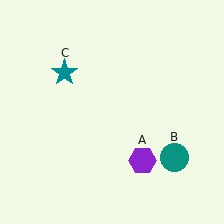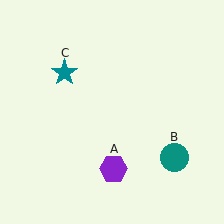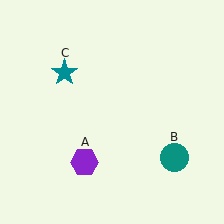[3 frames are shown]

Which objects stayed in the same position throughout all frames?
Teal circle (object B) and teal star (object C) remained stationary.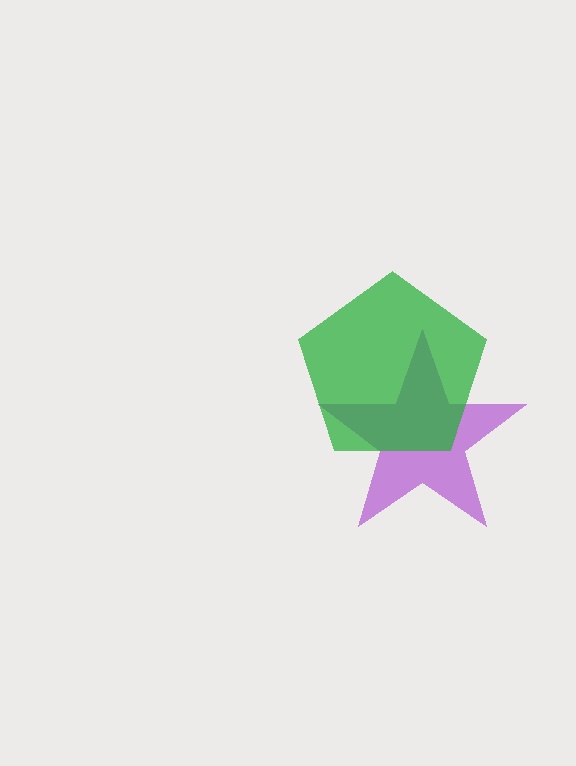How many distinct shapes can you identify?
There are 2 distinct shapes: a purple star, a green pentagon.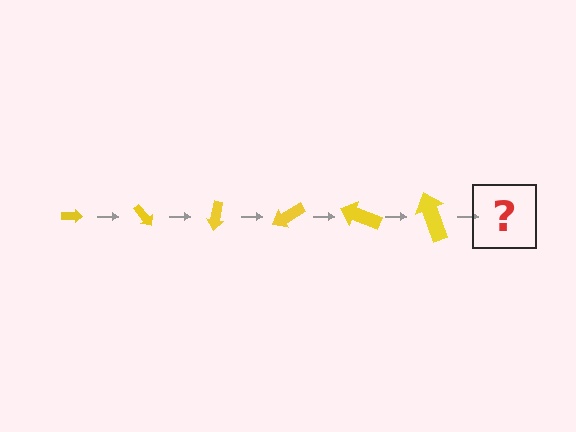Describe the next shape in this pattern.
It should be an arrow, larger than the previous one and rotated 300 degrees from the start.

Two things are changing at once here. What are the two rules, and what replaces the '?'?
The two rules are that the arrow grows larger each step and it rotates 50 degrees each step. The '?' should be an arrow, larger than the previous one and rotated 300 degrees from the start.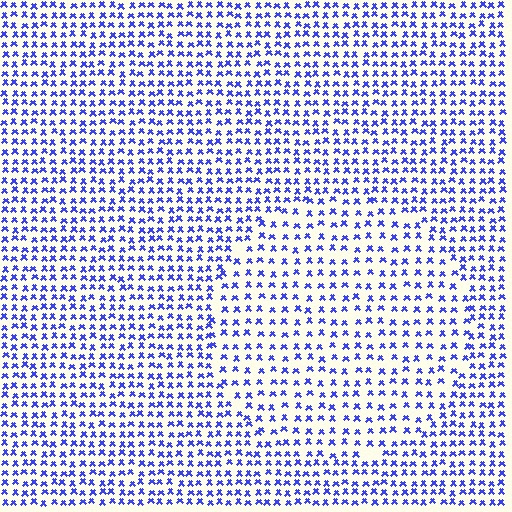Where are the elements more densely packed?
The elements are more densely packed outside the circle boundary.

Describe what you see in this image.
The image contains small blue elements arranged at two different densities. A circle-shaped region is visible where the elements are less densely packed than the surrounding area.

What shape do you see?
I see a circle.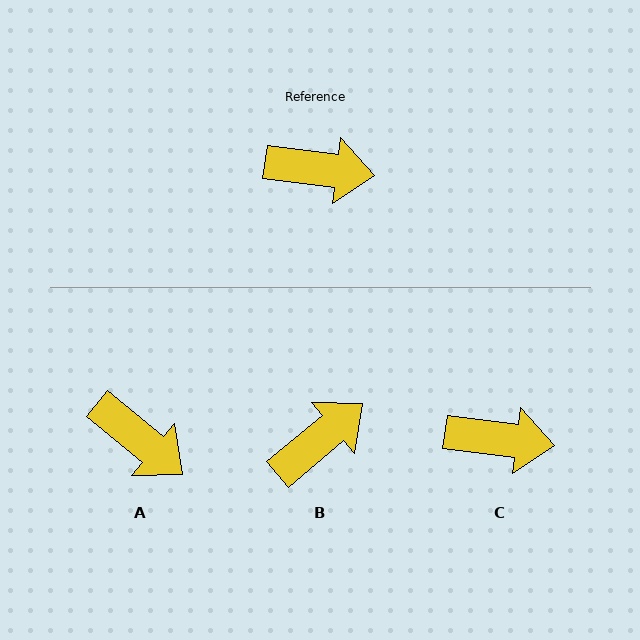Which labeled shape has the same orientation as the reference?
C.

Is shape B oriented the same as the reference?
No, it is off by about 47 degrees.